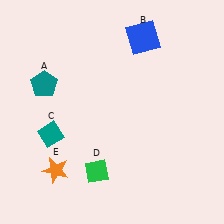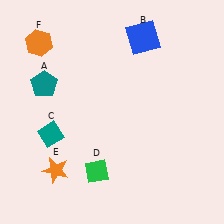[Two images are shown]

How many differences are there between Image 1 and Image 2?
There is 1 difference between the two images.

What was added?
An orange hexagon (F) was added in Image 2.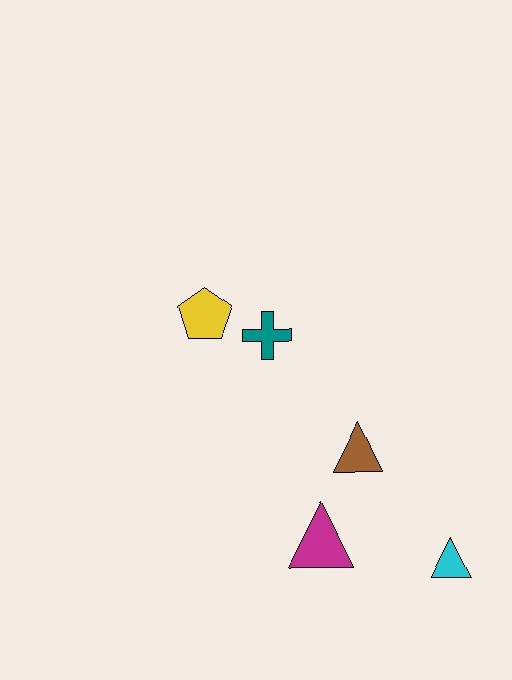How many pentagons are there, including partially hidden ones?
There is 1 pentagon.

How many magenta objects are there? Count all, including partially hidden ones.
There is 1 magenta object.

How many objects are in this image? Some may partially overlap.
There are 5 objects.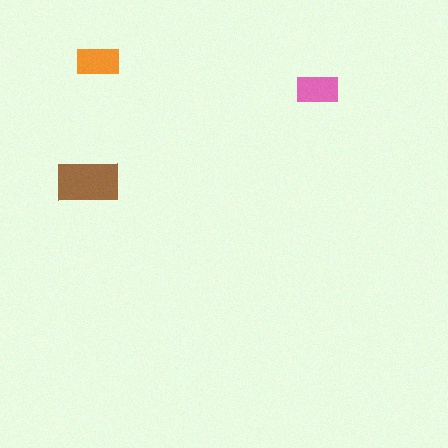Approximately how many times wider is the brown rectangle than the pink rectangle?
About 1.5 times wider.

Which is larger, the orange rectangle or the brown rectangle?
The brown one.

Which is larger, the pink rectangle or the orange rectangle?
The orange one.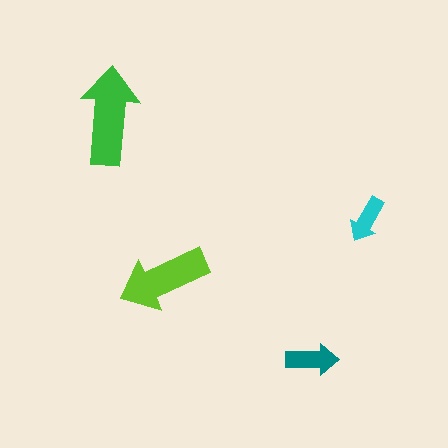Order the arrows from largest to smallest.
the green one, the lime one, the teal one, the cyan one.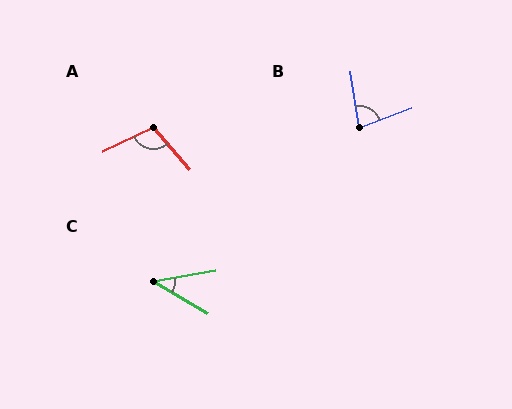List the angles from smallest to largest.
C (40°), B (78°), A (106°).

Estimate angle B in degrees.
Approximately 78 degrees.